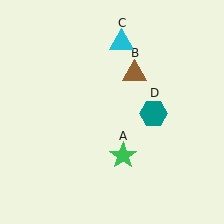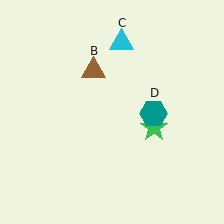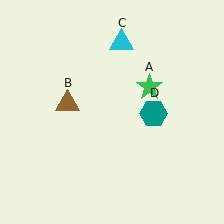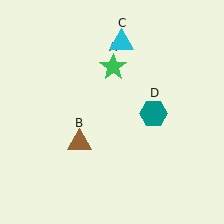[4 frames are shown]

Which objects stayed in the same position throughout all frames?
Cyan triangle (object C) and teal hexagon (object D) remained stationary.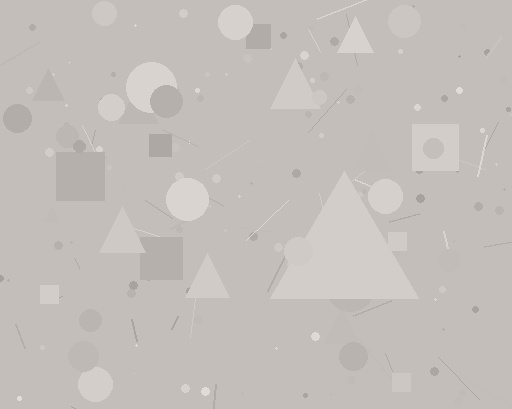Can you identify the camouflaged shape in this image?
The camouflaged shape is a triangle.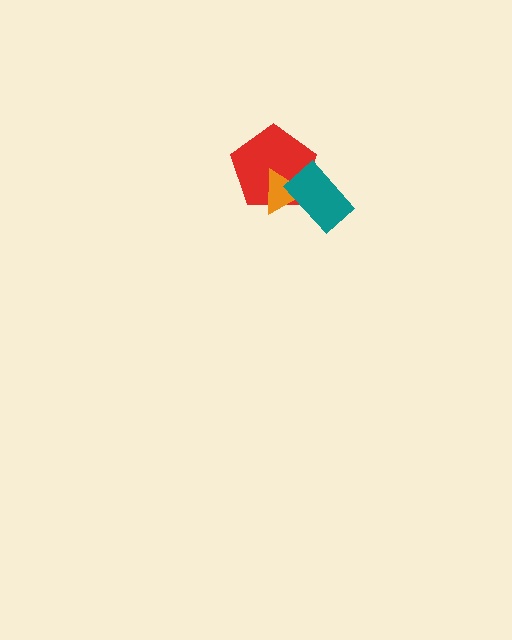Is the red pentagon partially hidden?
Yes, it is partially covered by another shape.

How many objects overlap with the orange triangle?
2 objects overlap with the orange triangle.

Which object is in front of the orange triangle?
The teal rectangle is in front of the orange triangle.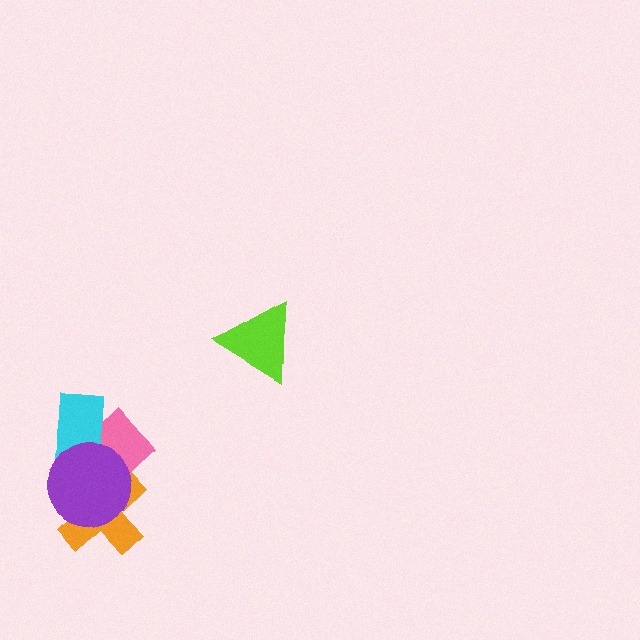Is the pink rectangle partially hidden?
Yes, it is partially covered by another shape.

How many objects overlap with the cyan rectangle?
2 objects overlap with the cyan rectangle.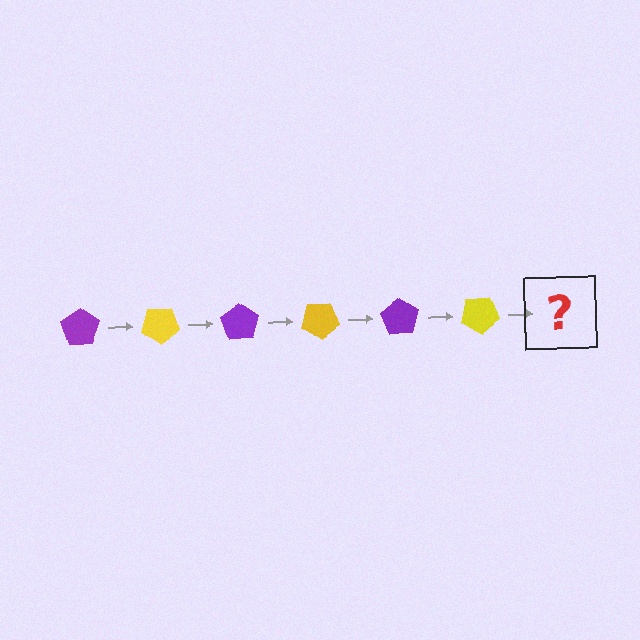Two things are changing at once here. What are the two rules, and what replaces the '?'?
The two rules are that it rotates 35 degrees each step and the color cycles through purple and yellow. The '?' should be a purple pentagon, rotated 210 degrees from the start.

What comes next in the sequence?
The next element should be a purple pentagon, rotated 210 degrees from the start.